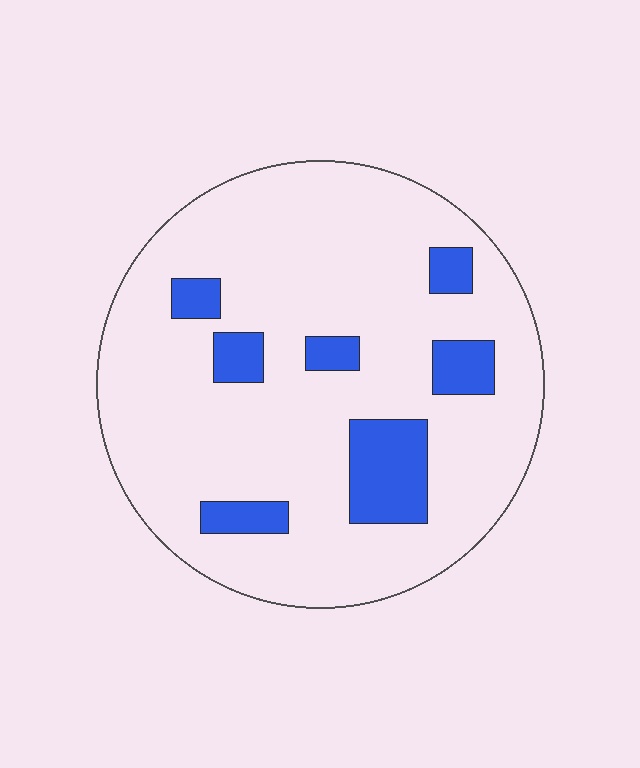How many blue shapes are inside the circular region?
7.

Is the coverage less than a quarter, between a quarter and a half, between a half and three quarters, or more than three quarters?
Less than a quarter.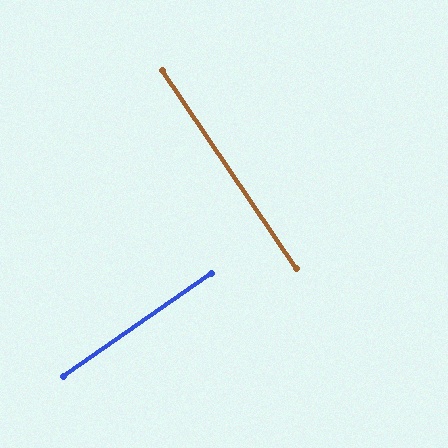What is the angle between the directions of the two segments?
Approximately 89 degrees.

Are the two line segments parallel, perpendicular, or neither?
Perpendicular — they meet at approximately 89°.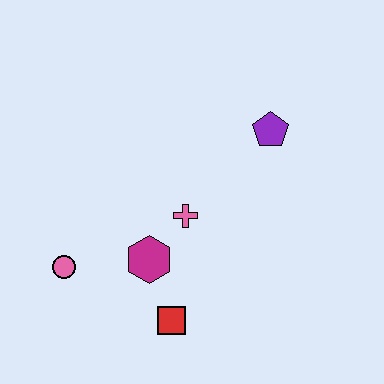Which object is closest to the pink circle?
The magenta hexagon is closest to the pink circle.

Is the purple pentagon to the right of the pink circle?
Yes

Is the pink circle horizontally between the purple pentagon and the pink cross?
No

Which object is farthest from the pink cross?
The pink circle is farthest from the pink cross.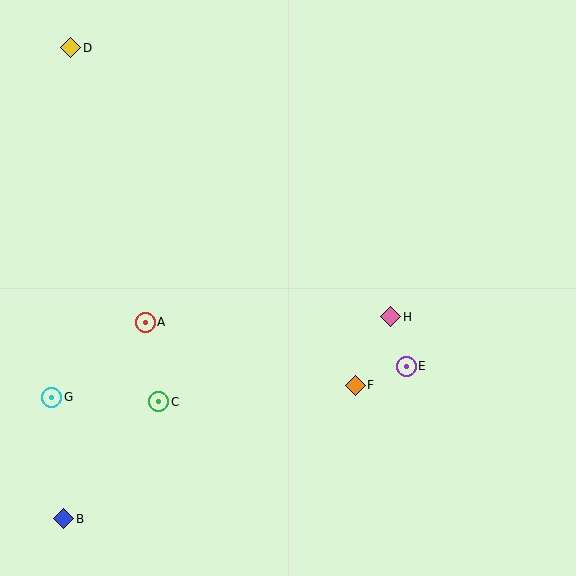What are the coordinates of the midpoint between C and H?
The midpoint between C and H is at (275, 359).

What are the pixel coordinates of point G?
Point G is at (52, 397).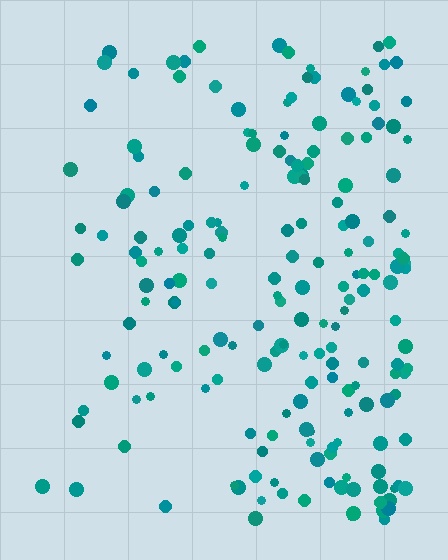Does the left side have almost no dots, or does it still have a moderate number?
Still a moderate number, just noticeably fewer than the right.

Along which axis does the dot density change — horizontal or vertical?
Horizontal.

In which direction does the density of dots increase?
From left to right, with the right side densest.